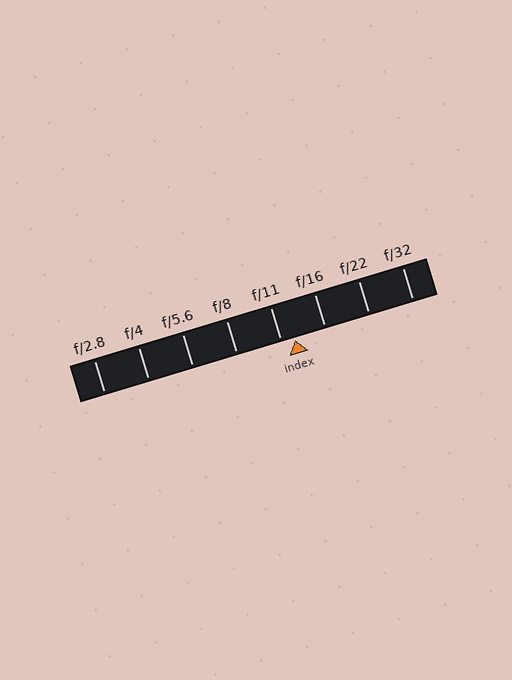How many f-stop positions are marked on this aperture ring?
There are 8 f-stop positions marked.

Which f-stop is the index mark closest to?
The index mark is closest to f/11.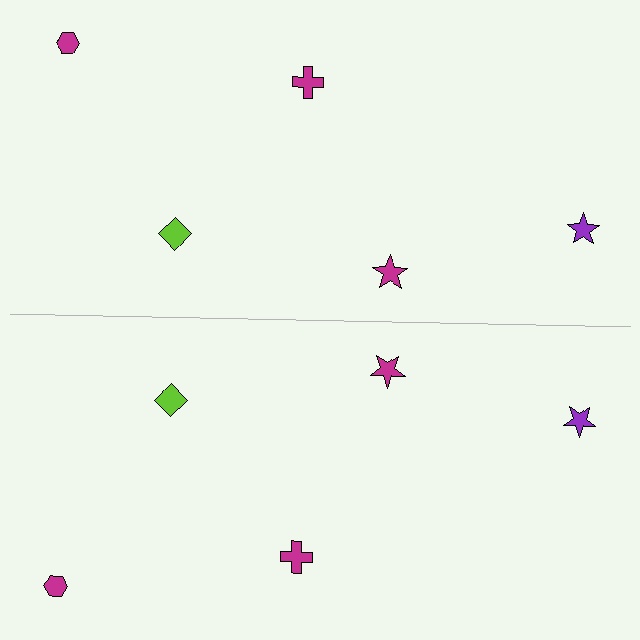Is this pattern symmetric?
Yes, this pattern has bilateral (reflection) symmetry.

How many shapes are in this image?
There are 10 shapes in this image.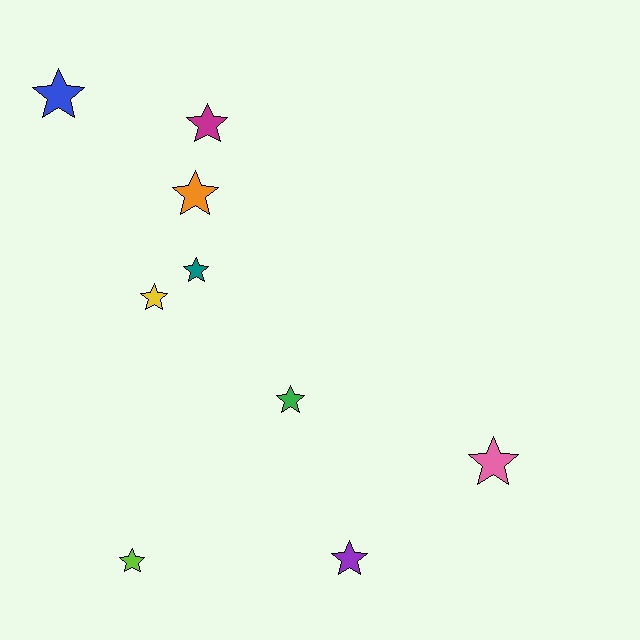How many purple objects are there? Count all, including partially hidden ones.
There is 1 purple object.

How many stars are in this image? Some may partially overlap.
There are 9 stars.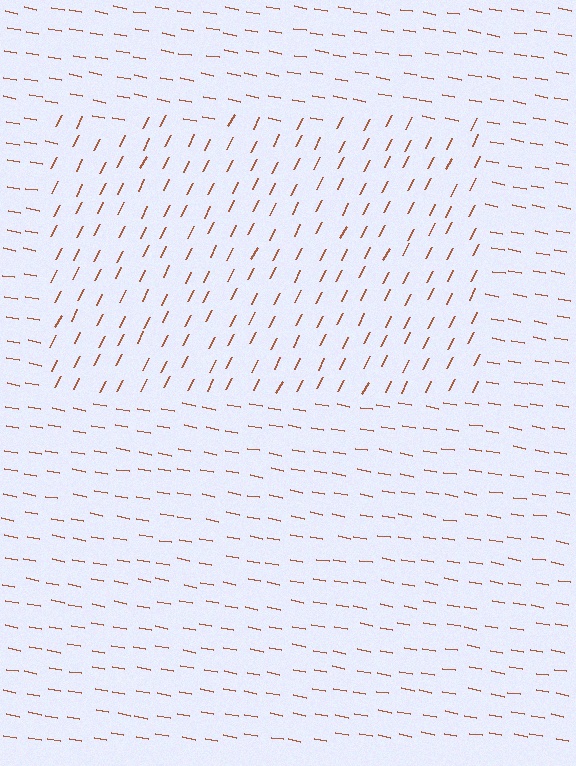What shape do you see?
I see a rectangle.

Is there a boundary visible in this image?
Yes, there is a texture boundary formed by a change in line orientation.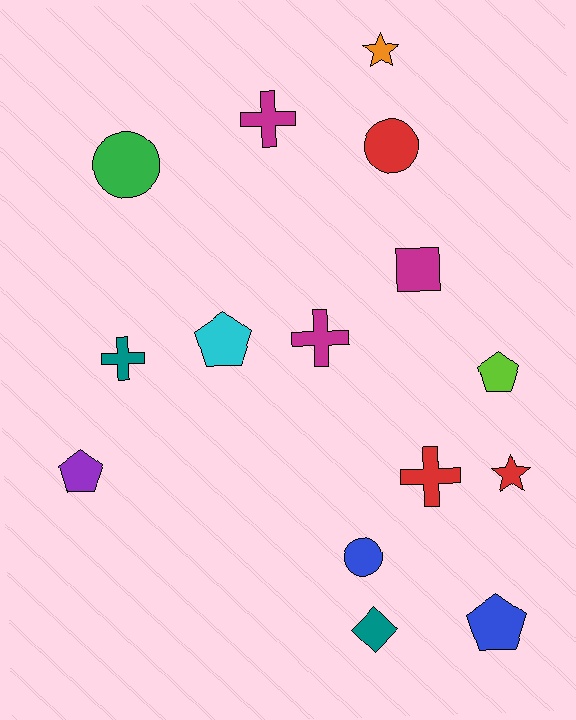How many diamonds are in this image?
There is 1 diamond.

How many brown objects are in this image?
There are no brown objects.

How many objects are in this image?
There are 15 objects.